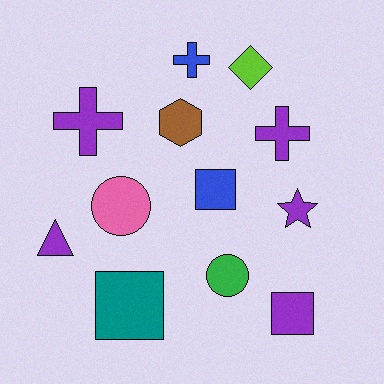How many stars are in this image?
There is 1 star.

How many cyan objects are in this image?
There are no cyan objects.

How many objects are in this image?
There are 12 objects.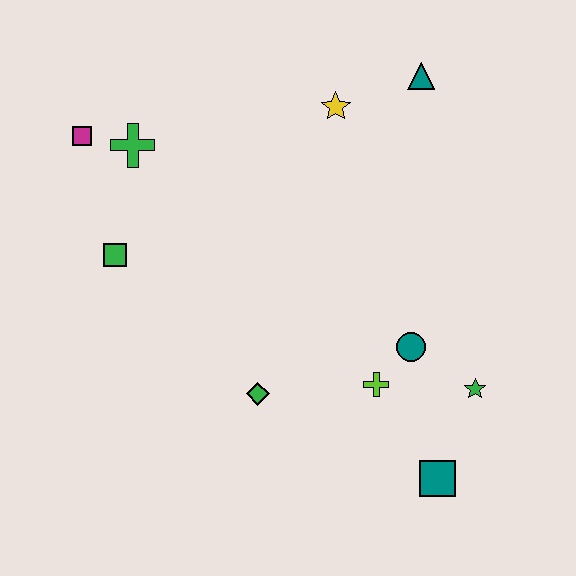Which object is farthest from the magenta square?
The teal square is farthest from the magenta square.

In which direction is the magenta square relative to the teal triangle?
The magenta square is to the left of the teal triangle.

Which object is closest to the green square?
The green cross is closest to the green square.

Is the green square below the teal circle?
No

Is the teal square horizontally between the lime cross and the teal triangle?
No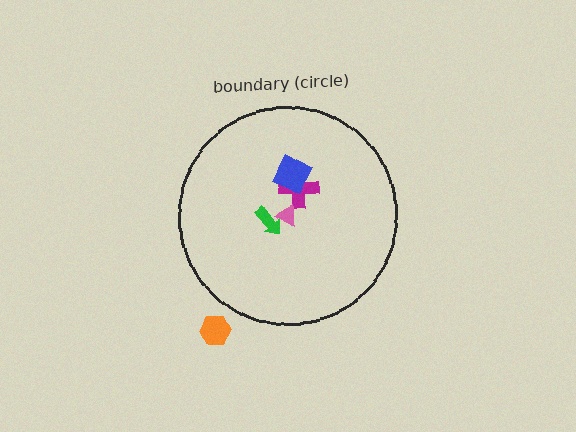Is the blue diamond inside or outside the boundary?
Inside.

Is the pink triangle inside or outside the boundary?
Inside.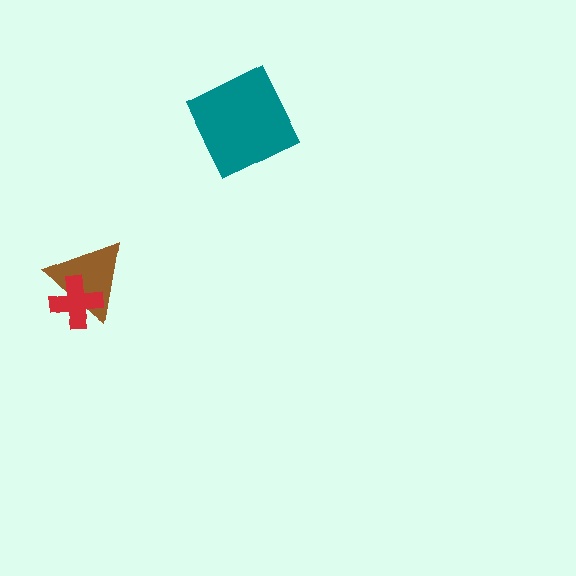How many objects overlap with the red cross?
1 object overlaps with the red cross.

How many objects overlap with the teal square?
0 objects overlap with the teal square.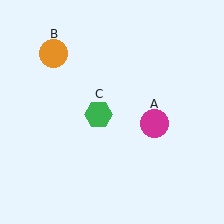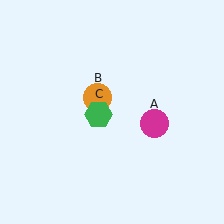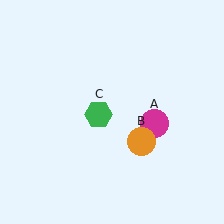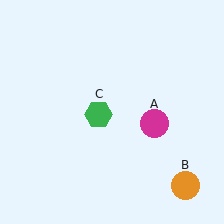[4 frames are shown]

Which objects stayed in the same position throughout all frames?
Magenta circle (object A) and green hexagon (object C) remained stationary.